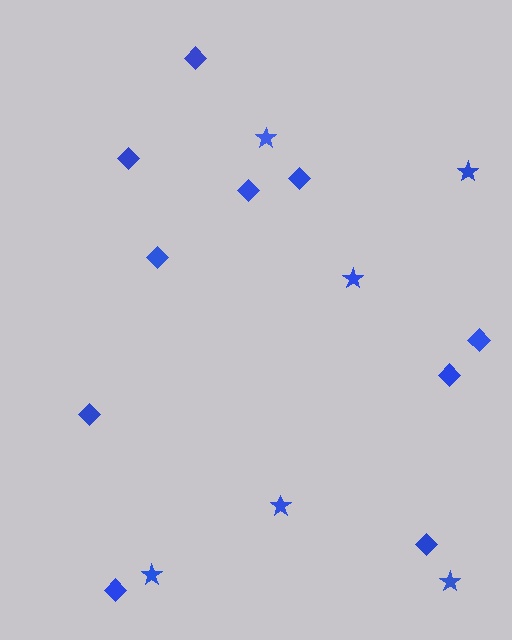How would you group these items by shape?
There are 2 groups: one group of stars (6) and one group of diamonds (10).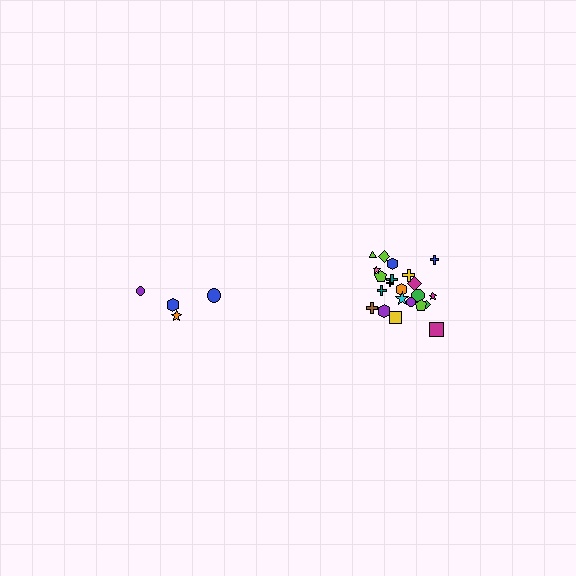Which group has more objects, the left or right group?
The right group.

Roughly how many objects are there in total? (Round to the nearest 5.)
Roughly 25 objects in total.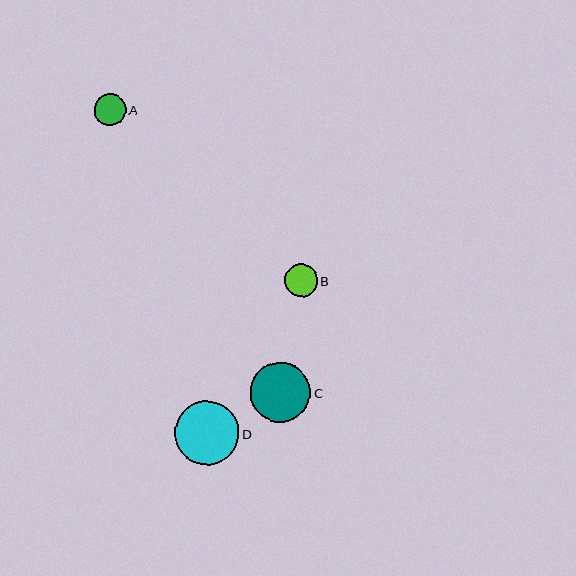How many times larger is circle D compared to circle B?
Circle D is approximately 2.0 times the size of circle B.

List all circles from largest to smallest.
From largest to smallest: D, C, B, A.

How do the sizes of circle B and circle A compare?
Circle B and circle A are approximately the same size.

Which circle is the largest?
Circle D is the largest with a size of approximately 64 pixels.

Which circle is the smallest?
Circle A is the smallest with a size of approximately 32 pixels.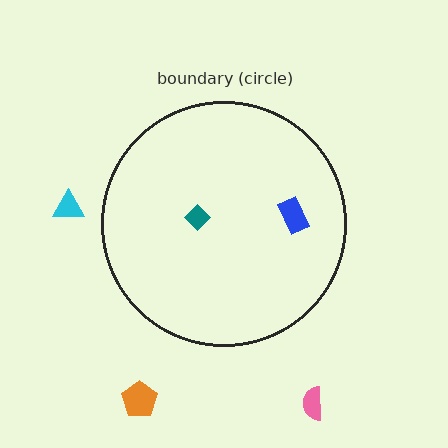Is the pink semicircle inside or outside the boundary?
Outside.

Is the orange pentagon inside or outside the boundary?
Outside.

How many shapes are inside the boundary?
2 inside, 3 outside.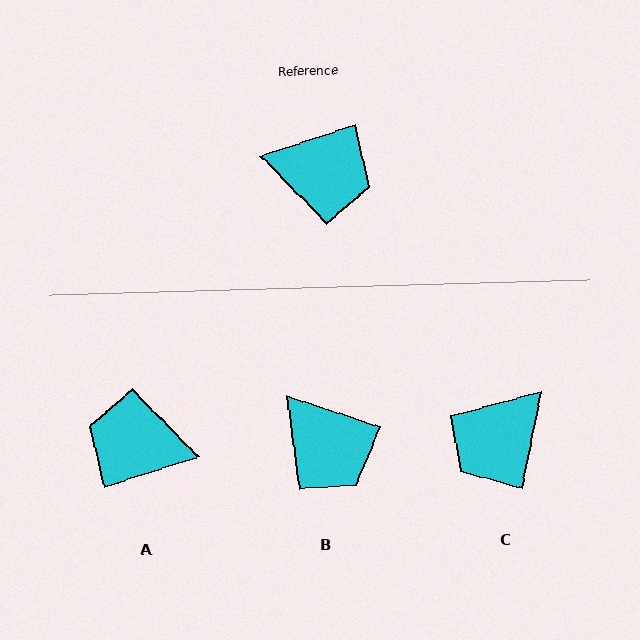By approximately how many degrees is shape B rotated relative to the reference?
Approximately 37 degrees clockwise.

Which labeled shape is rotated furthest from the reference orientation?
A, about 180 degrees away.